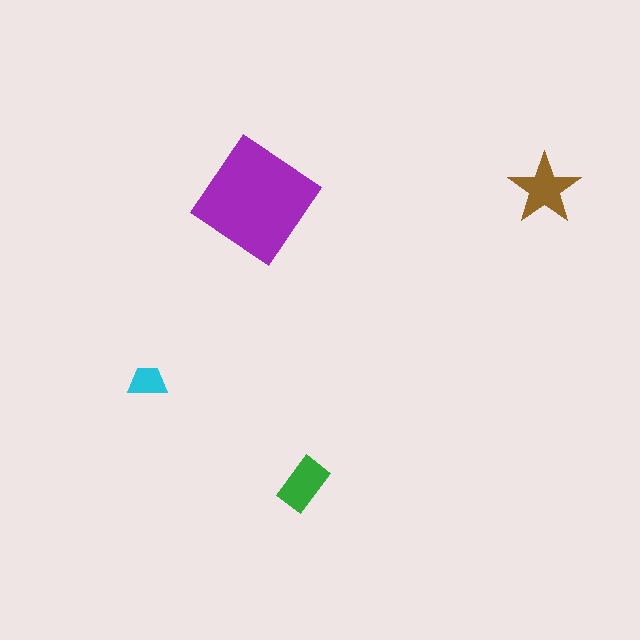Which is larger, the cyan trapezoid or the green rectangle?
The green rectangle.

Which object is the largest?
The purple diamond.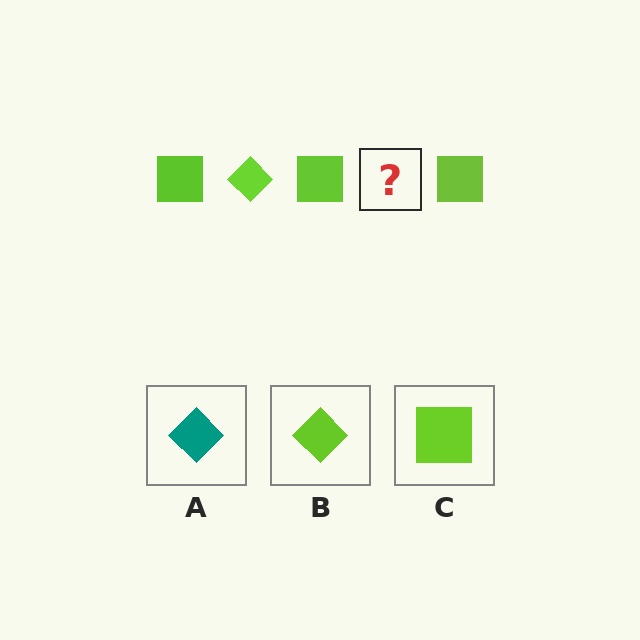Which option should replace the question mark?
Option B.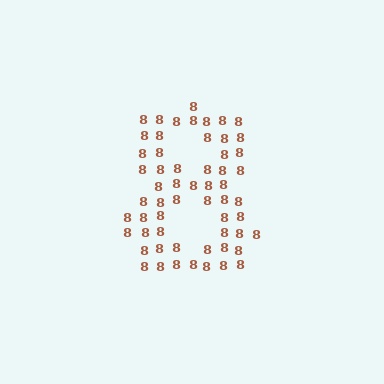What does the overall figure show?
The overall figure shows the digit 8.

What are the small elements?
The small elements are digit 8's.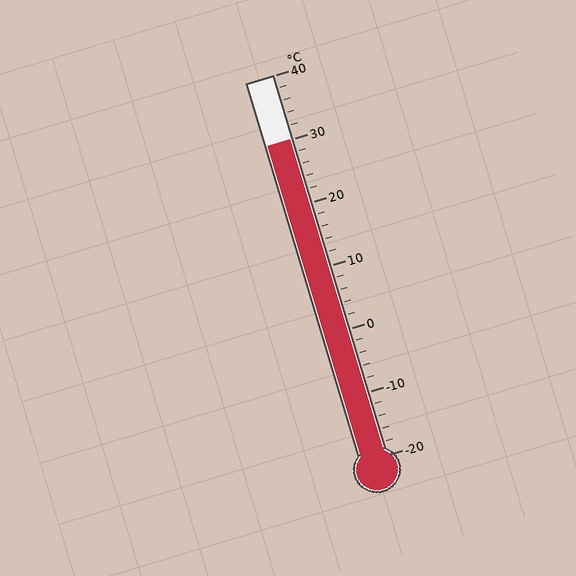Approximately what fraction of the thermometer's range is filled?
The thermometer is filled to approximately 85% of its range.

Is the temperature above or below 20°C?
The temperature is above 20°C.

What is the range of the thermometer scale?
The thermometer scale ranges from -20°C to 40°C.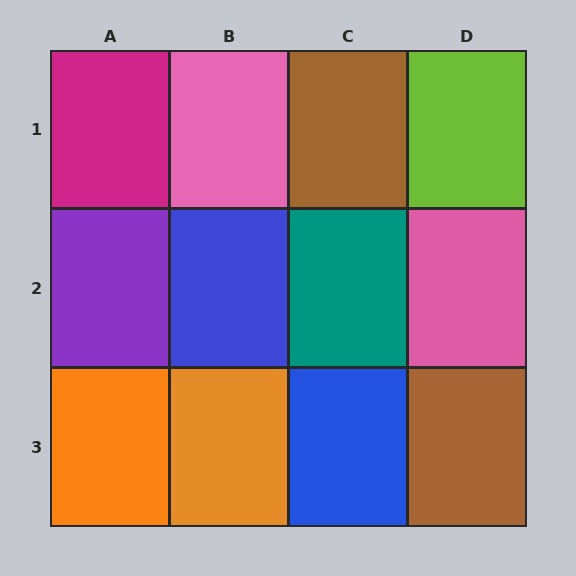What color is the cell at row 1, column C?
Brown.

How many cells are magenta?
1 cell is magenta.